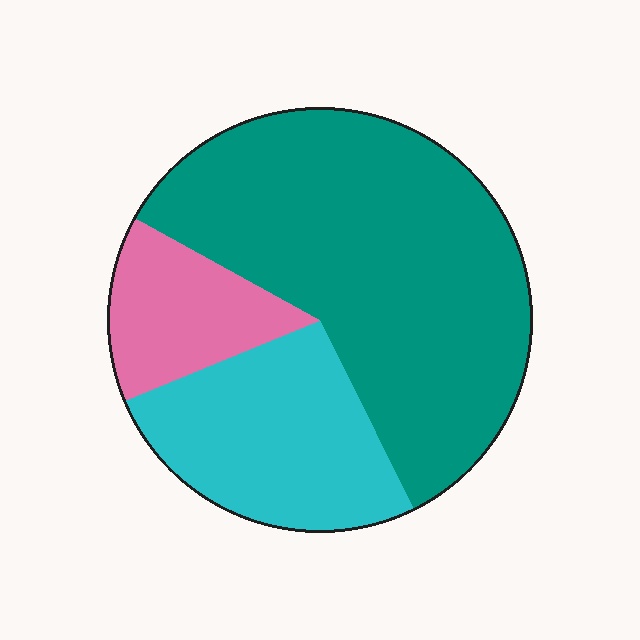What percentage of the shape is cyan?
Cyan covers about 25% of the shape.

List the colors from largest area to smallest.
From largest to smallest: teal, cyan, pink.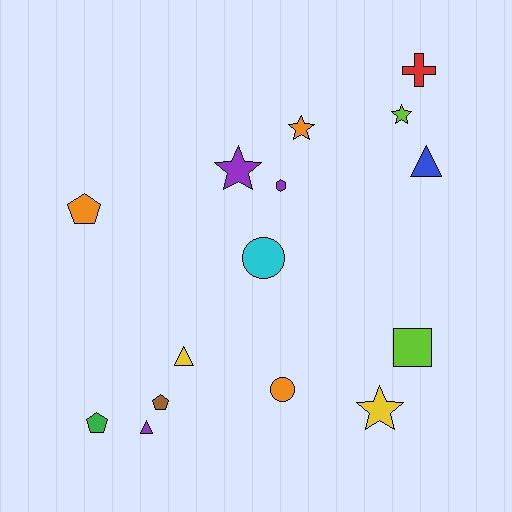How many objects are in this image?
There are 15 objects.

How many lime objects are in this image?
There are 2 lime objects.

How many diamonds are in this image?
There are no diamonds.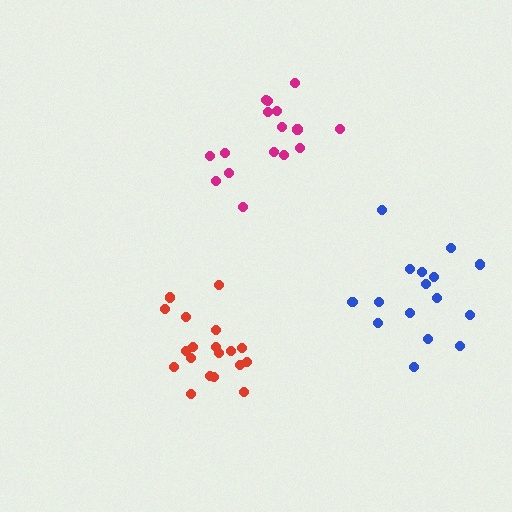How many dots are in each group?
Group 1: 19 dots, Group 2: 16 dots, Group 3: 16 dots (51 total).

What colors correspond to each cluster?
The clusters are colored: red, magenta, blue.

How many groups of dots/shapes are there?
There are 3 groups.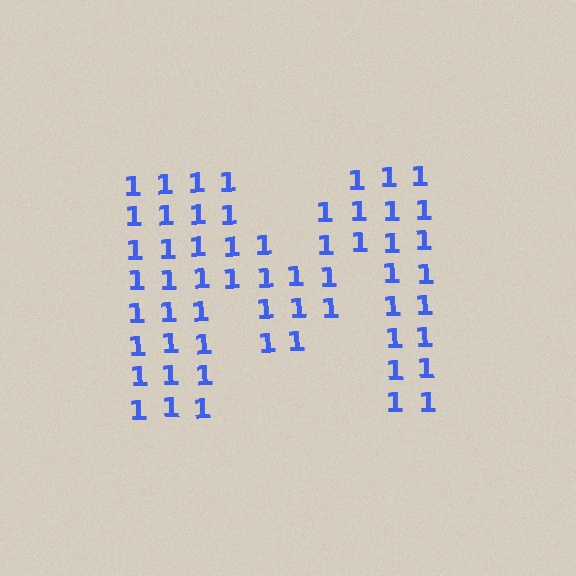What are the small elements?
The small elements are digit 1's.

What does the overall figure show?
The overall figure shows the letter M.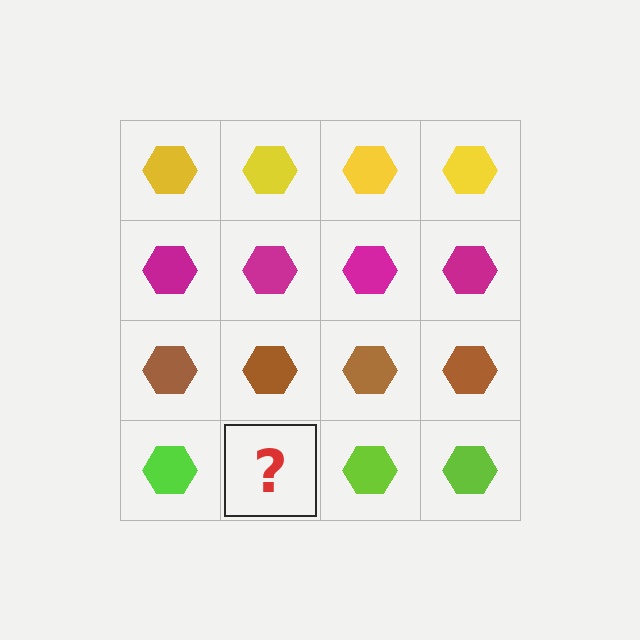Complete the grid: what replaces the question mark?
The question mark should be replaced with a lime hexagon.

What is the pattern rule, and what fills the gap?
The rule is that each row has a consistent color. The gap should be filled with a lime hexagon.